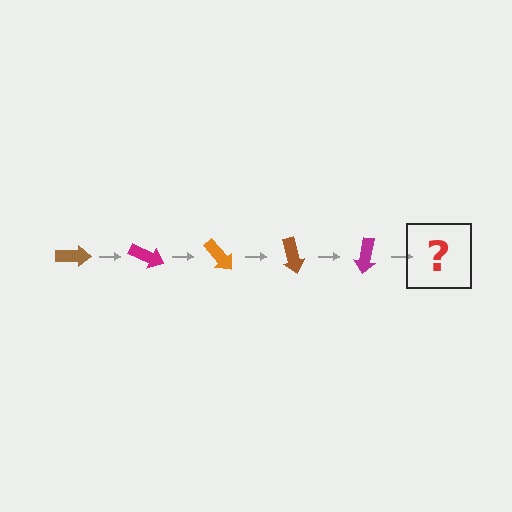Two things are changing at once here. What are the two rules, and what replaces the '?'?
The two rules are that it rotates 25 degrees each step and the color cycles through brown, magenta, and orange. The '?' should be an orange arrow, rotated 125 degrees from the start.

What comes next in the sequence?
The next element should be an orange arrow, rotated 125 degrees from the start.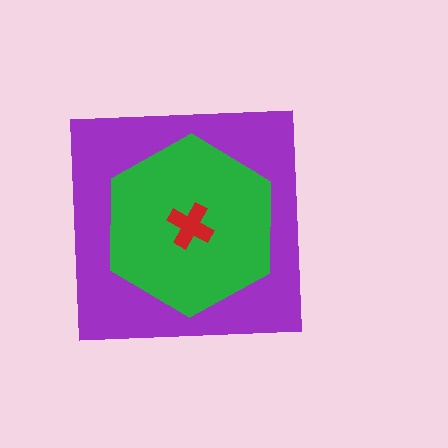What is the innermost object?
The red cross.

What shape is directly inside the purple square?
The green hexagon.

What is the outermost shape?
The purple square.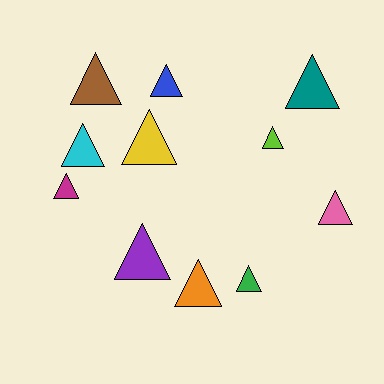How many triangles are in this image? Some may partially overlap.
There are 11 triangles.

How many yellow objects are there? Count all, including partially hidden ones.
There is 1 yellow object.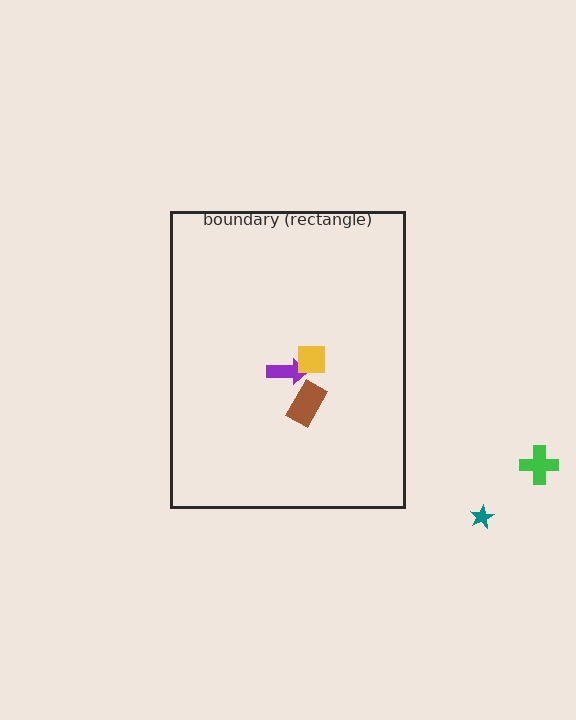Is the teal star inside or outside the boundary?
Outside.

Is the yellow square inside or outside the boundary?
Inside.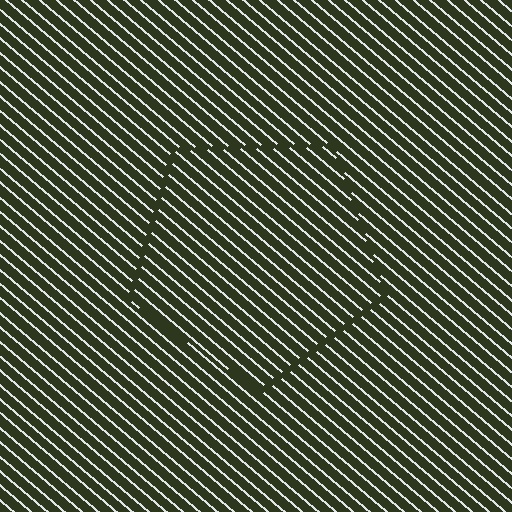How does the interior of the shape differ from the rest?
The interior of the shape contains the same grating, shifted by half a period — the contour is defined by the phase discontinuity where line-ends from the inner and outer gratings abut.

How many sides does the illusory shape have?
5 sides — the line-ends trace a pentagon.